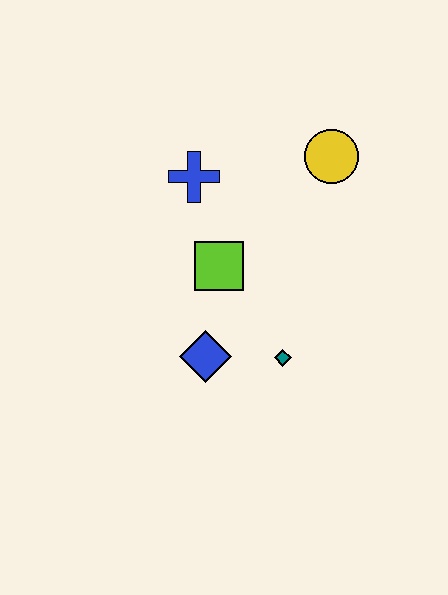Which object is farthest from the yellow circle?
The blue diamond is farthest from the yellow circle.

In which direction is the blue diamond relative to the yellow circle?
The blue diamond is below the yellow circle.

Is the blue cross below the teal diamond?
No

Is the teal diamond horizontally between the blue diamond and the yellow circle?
Yes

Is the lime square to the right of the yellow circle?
No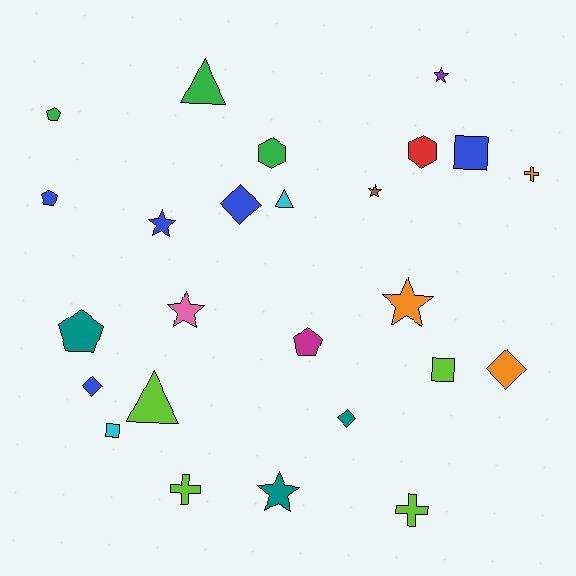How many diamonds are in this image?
There are 4 diamonds.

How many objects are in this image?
There are 25 objects.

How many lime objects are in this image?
There are 4 lime objects.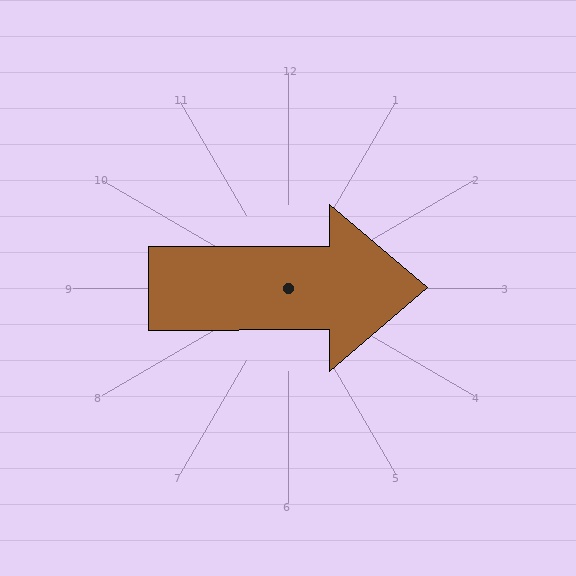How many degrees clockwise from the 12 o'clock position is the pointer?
Approximately 90 degrees.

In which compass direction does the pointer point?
East.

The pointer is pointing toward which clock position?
Roughly 3 o'clock.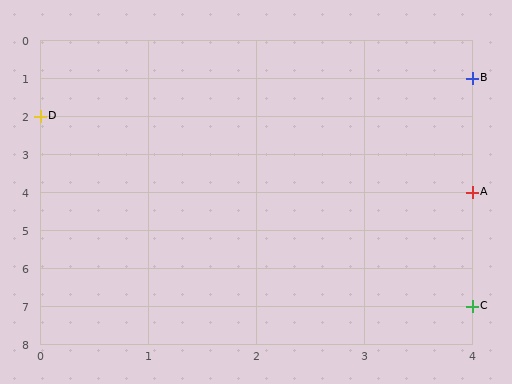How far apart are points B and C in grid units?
Points B and C are 6 rows apart.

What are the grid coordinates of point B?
Point B is at grid coordinates (4, 1).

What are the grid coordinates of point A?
Point A is at grid coordinates (4, 4).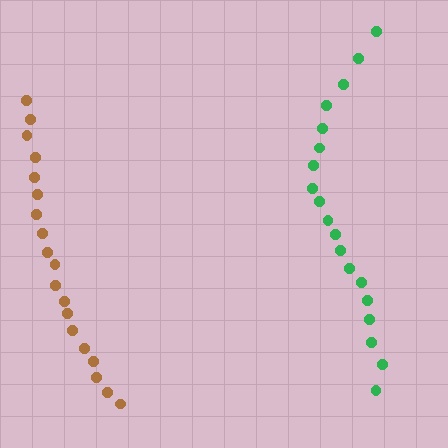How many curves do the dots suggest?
There are 2 distinct paths.